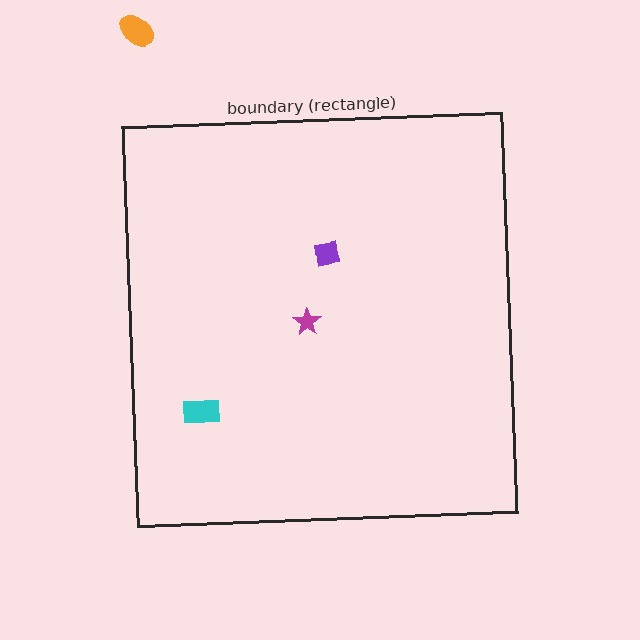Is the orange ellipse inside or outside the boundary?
Outside.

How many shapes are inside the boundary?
3 inside, 1 outside.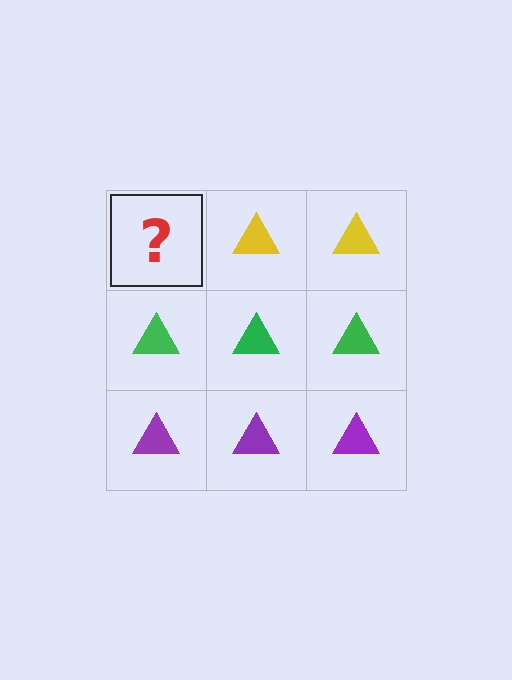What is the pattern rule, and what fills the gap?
The rule is that each row has a consistent color. The gap should be filled with a yellow triangle.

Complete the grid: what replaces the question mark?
The question mark should be replaced with a yellow triangle.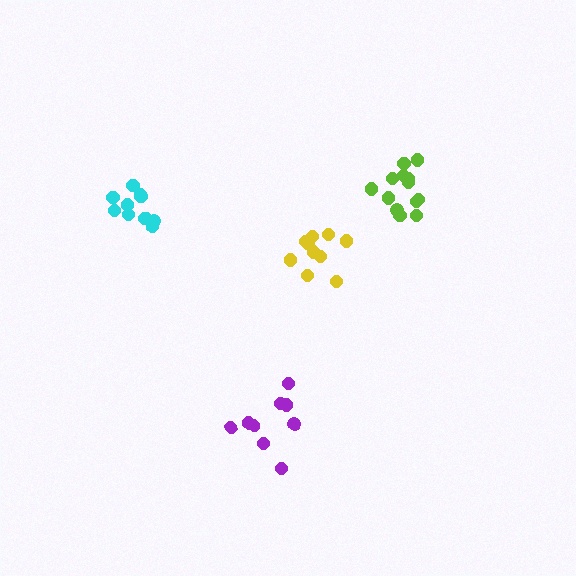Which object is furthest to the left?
The cyan cluster is leftmost.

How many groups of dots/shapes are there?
There are 4 groups.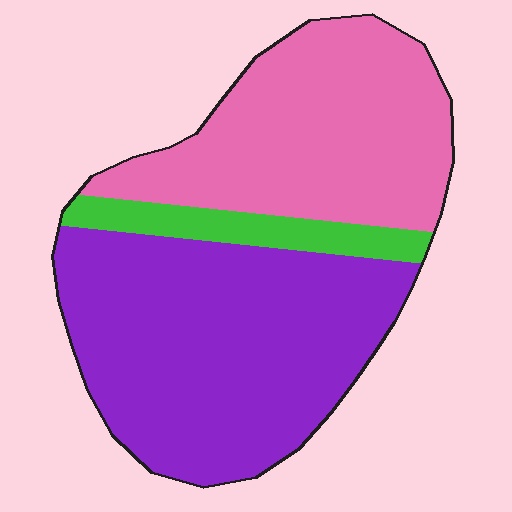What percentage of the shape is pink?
Pink takes up about three eighths (3/8) of the shape.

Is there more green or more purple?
Purple.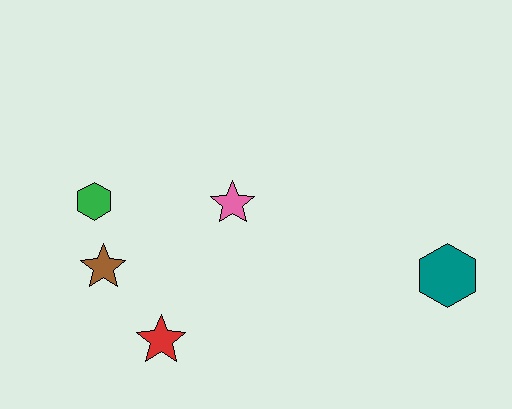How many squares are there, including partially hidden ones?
There are no squares.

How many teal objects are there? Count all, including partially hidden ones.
There is 1 teal object.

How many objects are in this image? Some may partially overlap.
There are 5 objects.